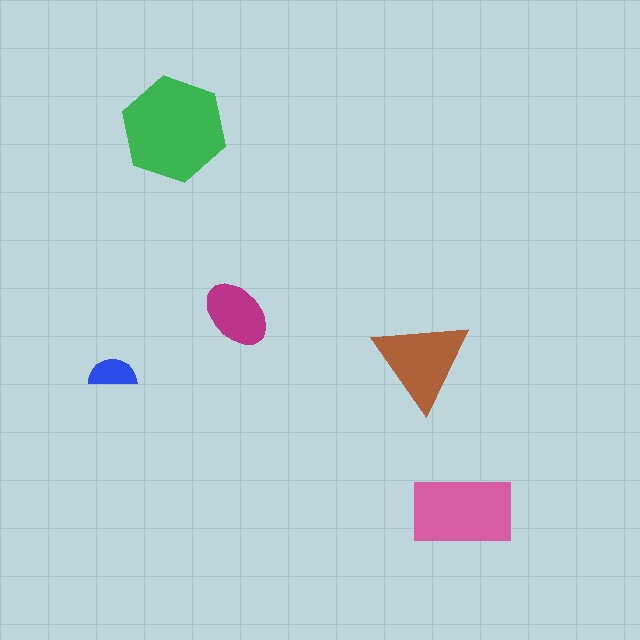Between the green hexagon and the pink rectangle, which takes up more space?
The green hexagon.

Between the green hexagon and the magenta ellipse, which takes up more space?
The green hexagon.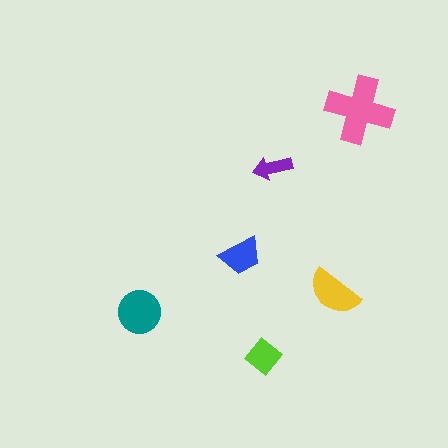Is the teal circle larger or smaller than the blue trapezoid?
Larger.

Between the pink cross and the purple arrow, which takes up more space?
The pink cross.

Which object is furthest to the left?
The teal circle is leftmost.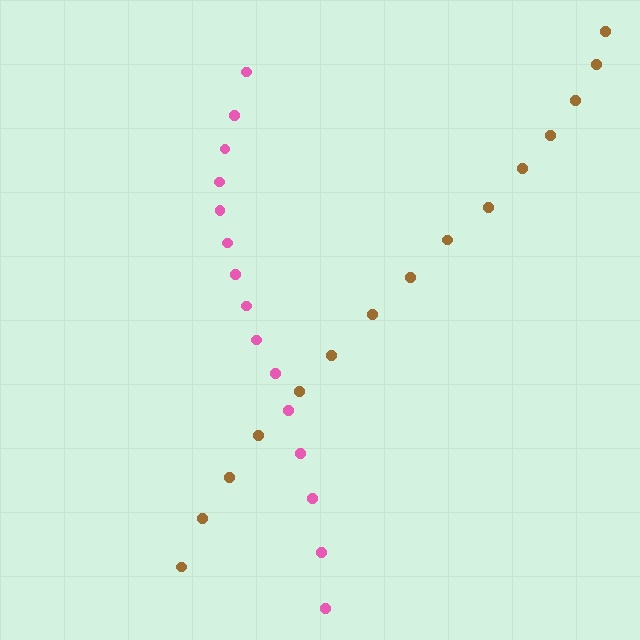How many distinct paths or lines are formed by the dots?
There are 2 distinct paths.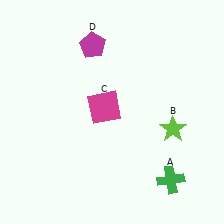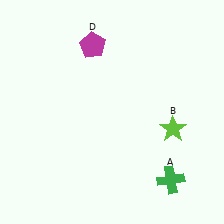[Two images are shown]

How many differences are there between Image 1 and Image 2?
There is 1 difference between the two images.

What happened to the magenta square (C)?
The magenta square (C) was removed in Image 2. It was in the top-left area of Image 1.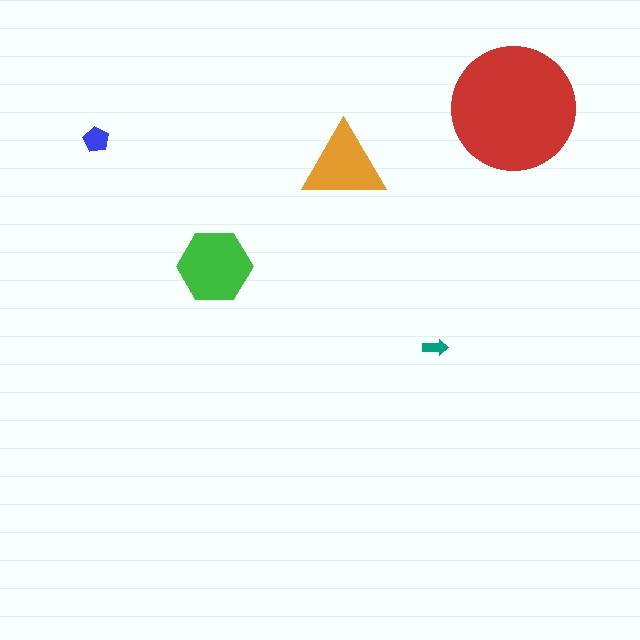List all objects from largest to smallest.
The red circle, the green hexagon, the orange triangle, the blue pentagon, the teal arrow.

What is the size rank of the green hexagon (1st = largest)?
2nd.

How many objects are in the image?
There are 5 objects in the image.